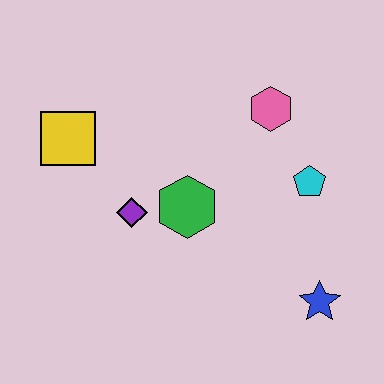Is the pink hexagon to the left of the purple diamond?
No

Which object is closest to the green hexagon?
The purple diamond is closest to the green hexagon.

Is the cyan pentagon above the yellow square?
No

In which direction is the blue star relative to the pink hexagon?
The blue star is below the pink hexagon.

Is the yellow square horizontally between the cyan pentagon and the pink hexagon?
No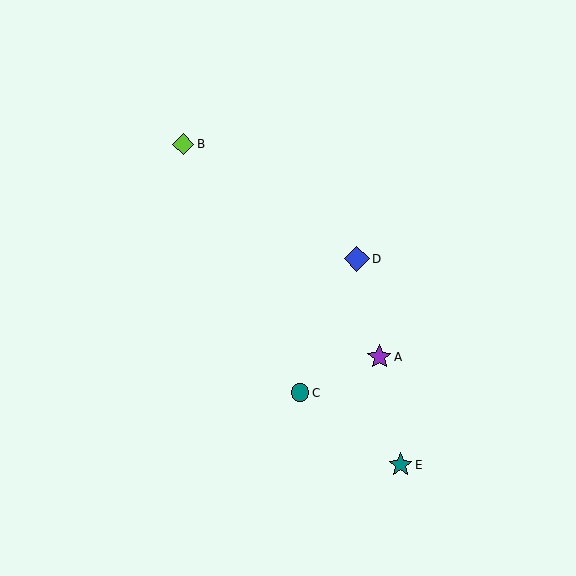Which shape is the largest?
The blue diamond (labeled D) is the largest.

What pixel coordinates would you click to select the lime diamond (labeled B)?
Click at (183, 144) to select the lime diamond B.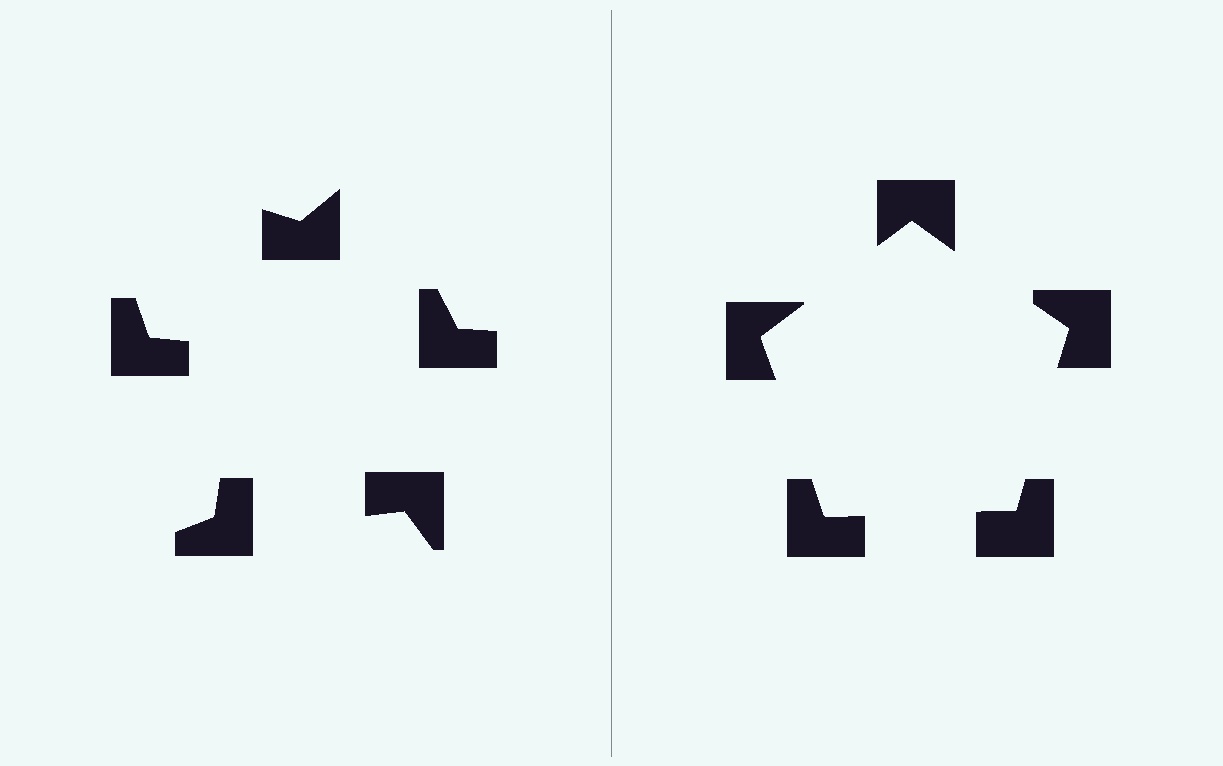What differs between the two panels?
The notched squares are positioned identically on both sides; only the wedge orientations differ. On the right they align to a pentagon; on the left they are misaligned.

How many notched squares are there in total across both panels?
10 — 5 on each side.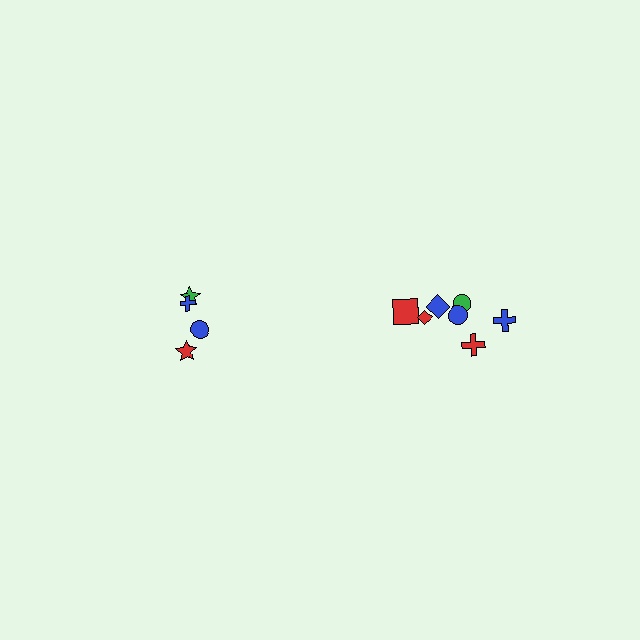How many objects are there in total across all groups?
There are 11 objects.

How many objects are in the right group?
There are 7 objects.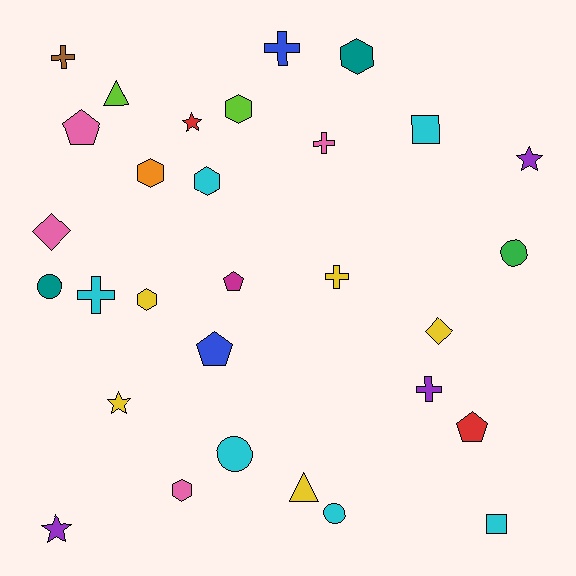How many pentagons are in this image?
There are 4 pentagons.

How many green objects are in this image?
There is 1 green object.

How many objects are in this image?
There are 30 objects.